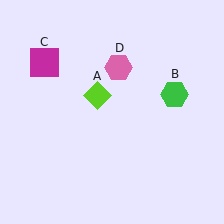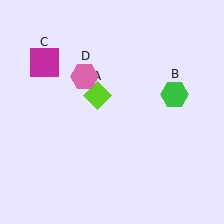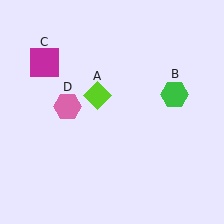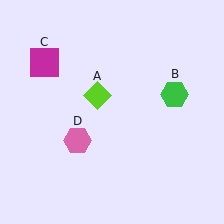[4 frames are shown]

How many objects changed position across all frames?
1 object changed position: pink hexagon (object D).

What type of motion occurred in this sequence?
The pink hexagon (object D) rotated counterclockwise around the center of the scene.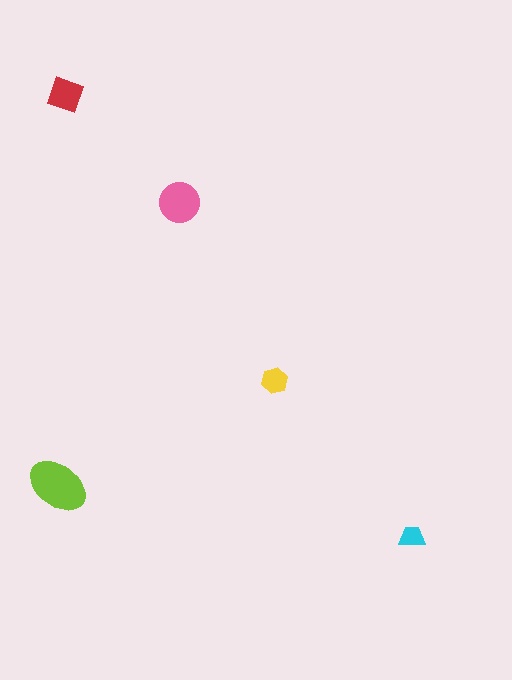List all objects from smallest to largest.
The cyan trapezoid, the yellow hexagon, the red diamond, the pink circle, the lime ellipse.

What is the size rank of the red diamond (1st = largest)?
3rd.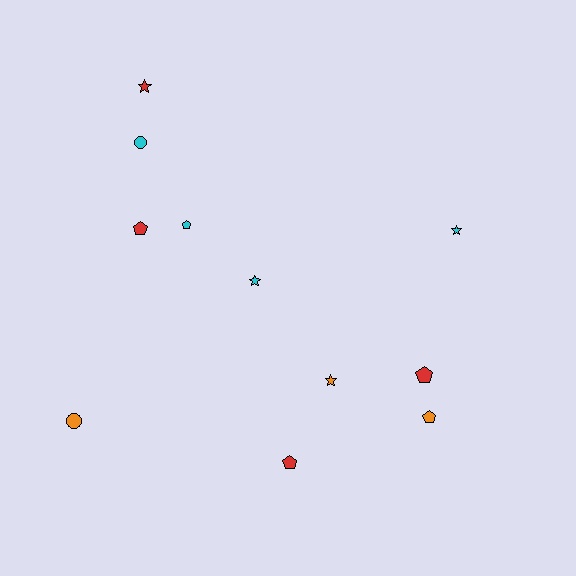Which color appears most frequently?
Red, with 4 objects.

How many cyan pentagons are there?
There is 1 cyan pentagon.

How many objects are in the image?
There are 11 objects.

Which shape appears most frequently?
Pentagon, with 5 objects.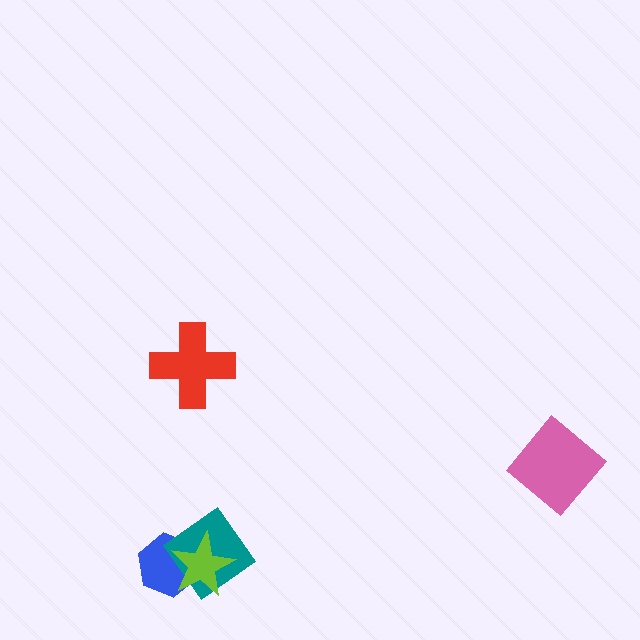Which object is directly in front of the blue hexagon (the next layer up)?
The teal diamond is directly in front of the blue hexagon.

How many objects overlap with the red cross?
0 objects overlap with the red cross.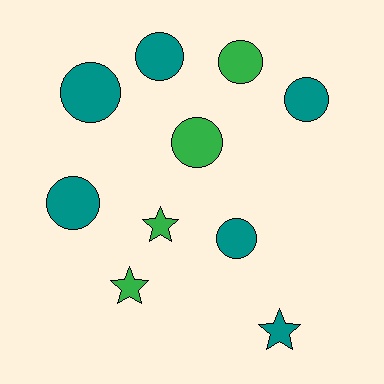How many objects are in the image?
There are 10 objects.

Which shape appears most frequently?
Circle, with 7 objects.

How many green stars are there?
There are 2 green stars.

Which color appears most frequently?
Teal, with 6 objects.